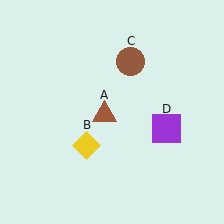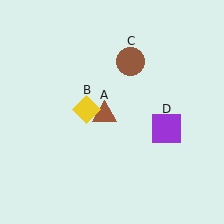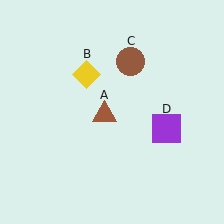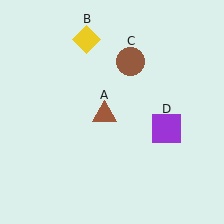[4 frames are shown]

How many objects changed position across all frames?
1 object changed position: yellow diamond (object B).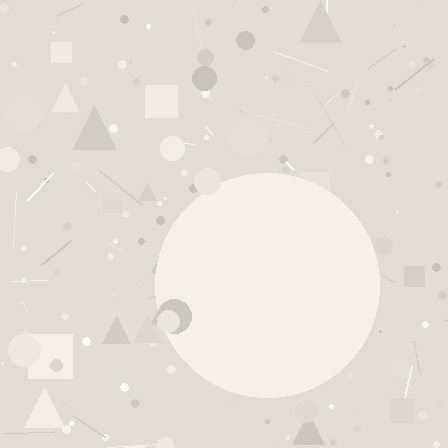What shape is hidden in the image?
A circle is hidden in the image.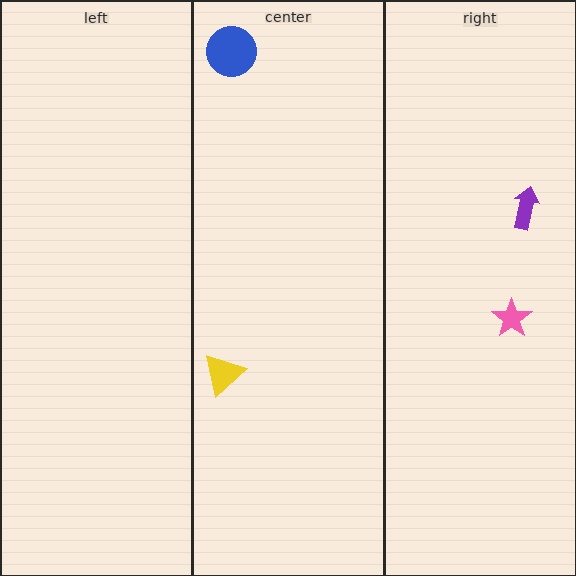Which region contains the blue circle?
The center region.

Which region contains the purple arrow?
The right region.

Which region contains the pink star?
The right region.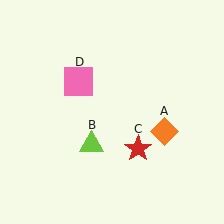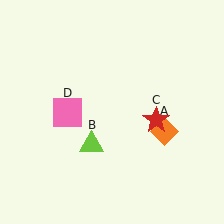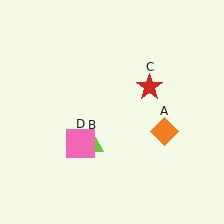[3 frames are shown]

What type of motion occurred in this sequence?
The red star (object C), pink square (object D) rotated counterclockwise around the center of the scene.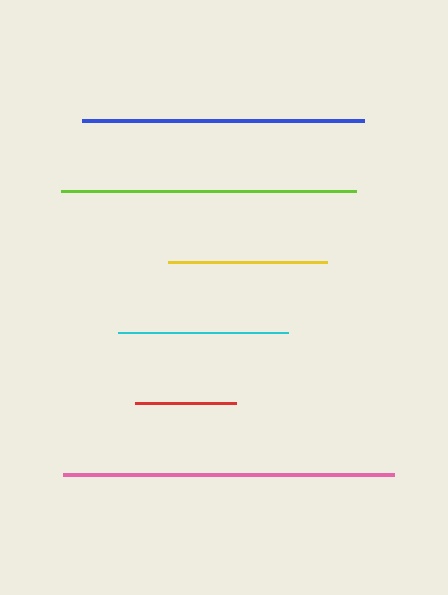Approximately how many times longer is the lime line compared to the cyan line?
The lime line is approximately 1.7 times the length of the cyan line.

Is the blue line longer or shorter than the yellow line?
The blue line is longer than the yellow line.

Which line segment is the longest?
The pink line is the longest at approximately 331 pixels.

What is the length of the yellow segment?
The yellow segment is approximately 159 pixels long.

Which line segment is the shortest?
The red line is the shortest at approximately 101 pixels.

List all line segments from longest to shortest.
From longest to shortest: pink, lime, blue, cyan, yellow, red.